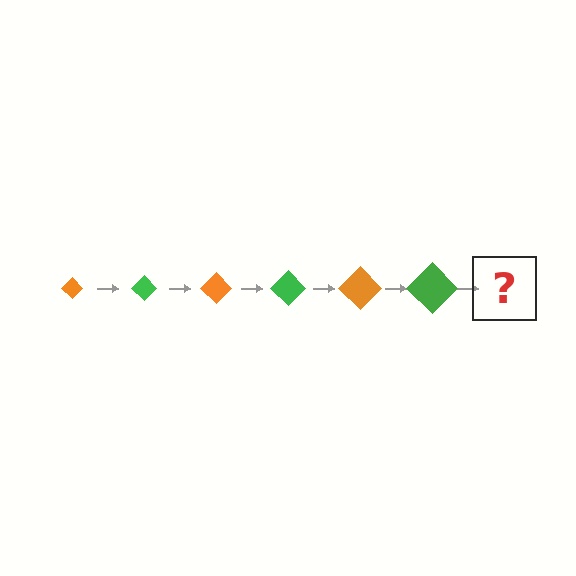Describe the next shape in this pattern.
It should be an orange diamond, larger than the previous one.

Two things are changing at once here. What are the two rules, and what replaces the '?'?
The two rules are that the diamond grows larger each step and the color cycles through orange and green. The '?' should be an orange diamond, larger than the previous one.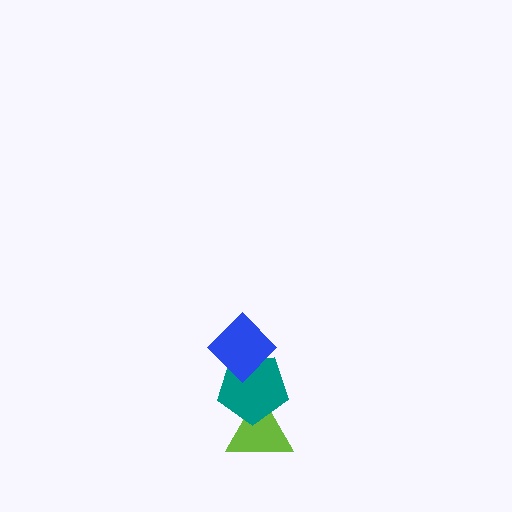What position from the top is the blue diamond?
The blue diamond is 1st from the top.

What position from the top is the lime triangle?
The lime triangle is 3rd from the top.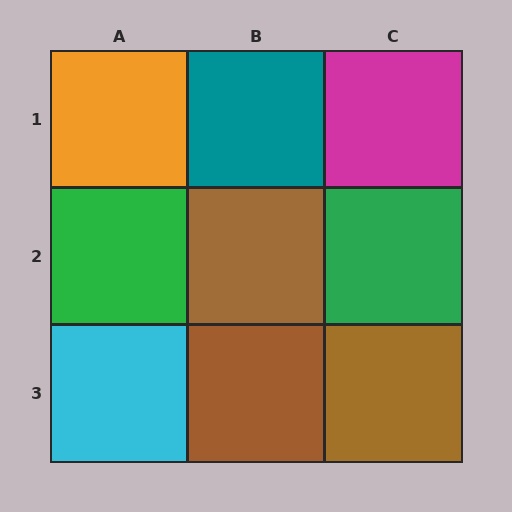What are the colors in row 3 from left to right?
Cyan, brown, brown.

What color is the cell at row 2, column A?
Green.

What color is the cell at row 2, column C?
Green.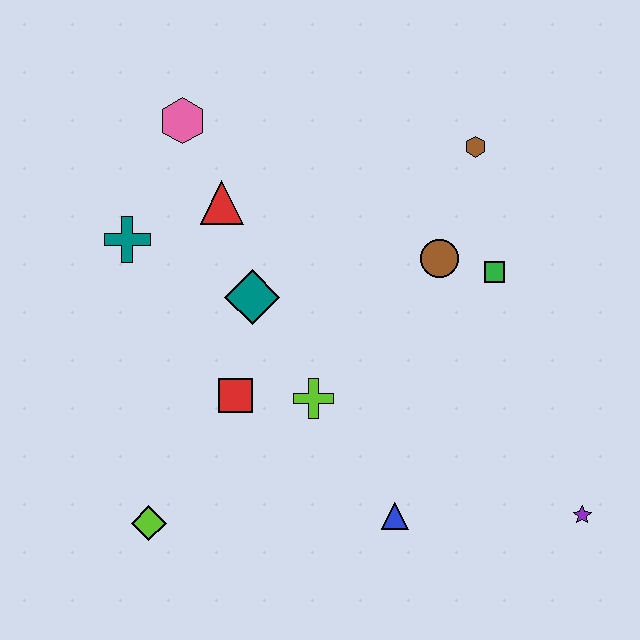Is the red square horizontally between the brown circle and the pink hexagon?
Yes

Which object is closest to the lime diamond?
The red square is closest to the lime diamond.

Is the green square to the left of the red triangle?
No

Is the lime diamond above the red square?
No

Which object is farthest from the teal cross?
The purple star is farthest from the teal cross.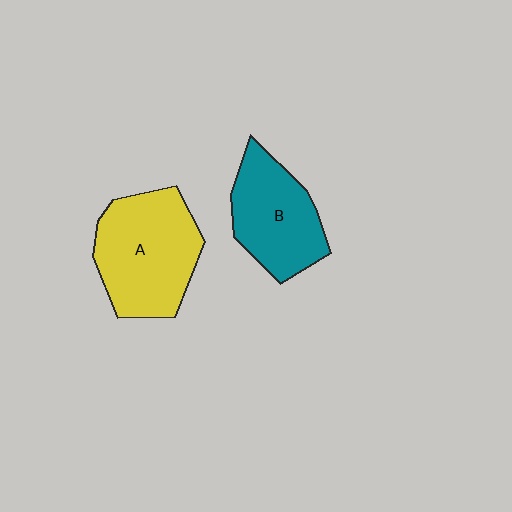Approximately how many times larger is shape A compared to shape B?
Approximately 1.3 times.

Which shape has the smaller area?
Shape B (teal).